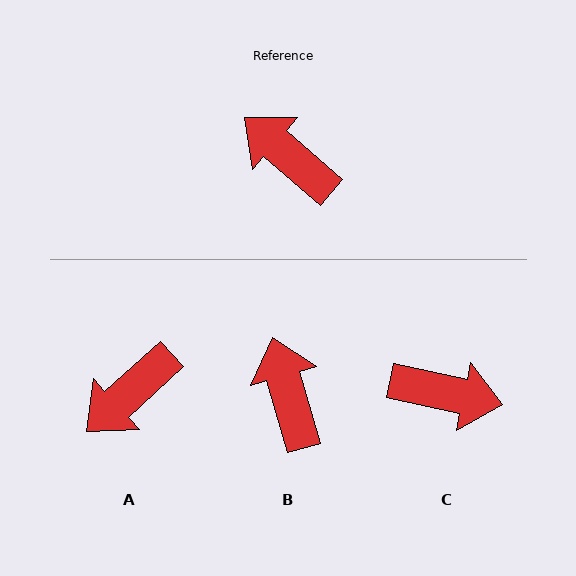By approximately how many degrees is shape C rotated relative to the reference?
Approximately 151 degrees clockwise.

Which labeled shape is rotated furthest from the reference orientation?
C, about 151 degrees away.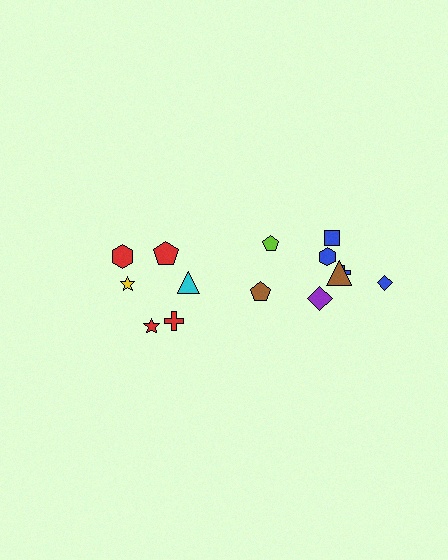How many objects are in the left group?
There are 6 objects.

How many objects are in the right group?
There are 8 objects.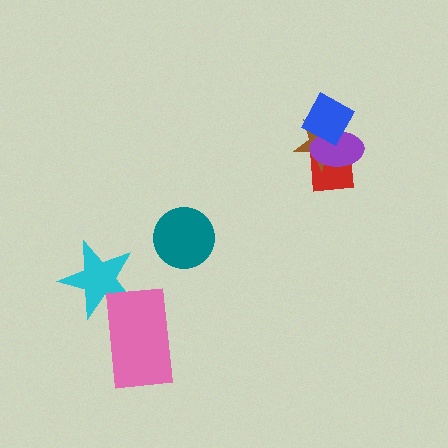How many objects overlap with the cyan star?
1 object overlaps with the cyan star.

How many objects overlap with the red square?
2 objects overlap with the red square.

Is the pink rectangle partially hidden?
No, no other shape covers it.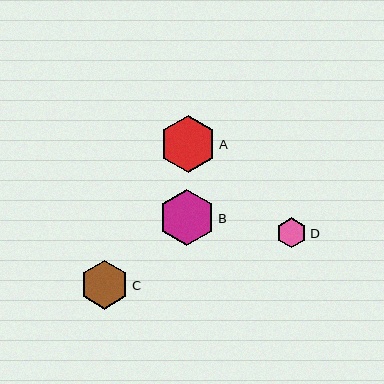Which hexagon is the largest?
Hexagon A is the largest with a size of approximately 56 pixels.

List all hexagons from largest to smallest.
From largest to smallest: A, B, C, D.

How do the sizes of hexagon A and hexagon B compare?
Hexagon A and hexagon B are approximately the same size.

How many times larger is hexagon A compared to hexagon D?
Hexagon A is approximately 1.9 times the size of hexagon D.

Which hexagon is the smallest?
Hexagon D is the smallest with a size of approximately 30 pixels.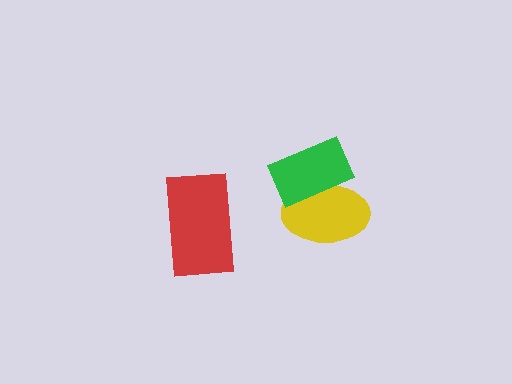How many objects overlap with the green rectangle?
1 object overlaps with the green rectangle.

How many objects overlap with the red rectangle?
0 objects overlap with the red rectangle.